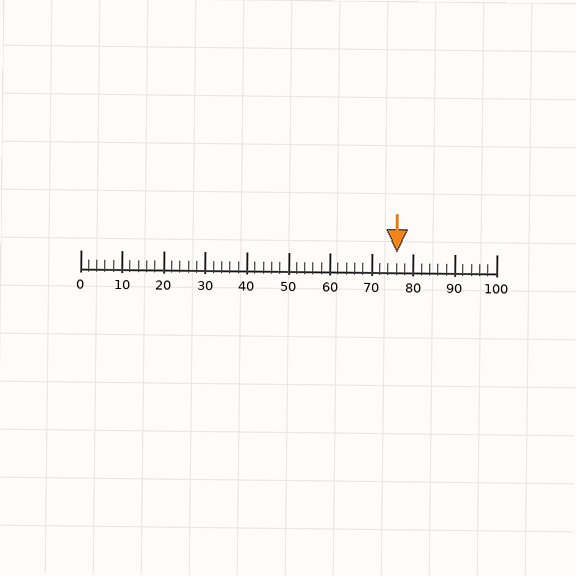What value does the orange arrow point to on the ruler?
The orange arrow points to approximately 76.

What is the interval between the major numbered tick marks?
The major tick marks are spaced 10 units apart.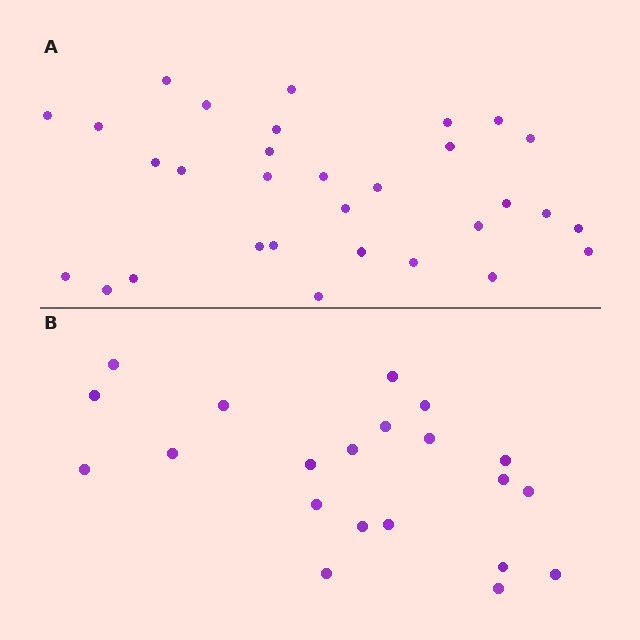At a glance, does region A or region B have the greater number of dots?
Region A (the top region) has more dots.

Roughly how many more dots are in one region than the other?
Region A has roughly 10 or so more dots than region B.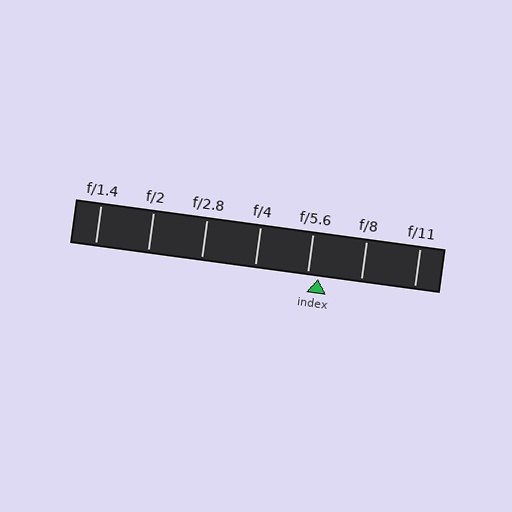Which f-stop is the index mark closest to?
The index mark is closest to f/5.6.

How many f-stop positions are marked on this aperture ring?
There are 7 f-stop positions marked.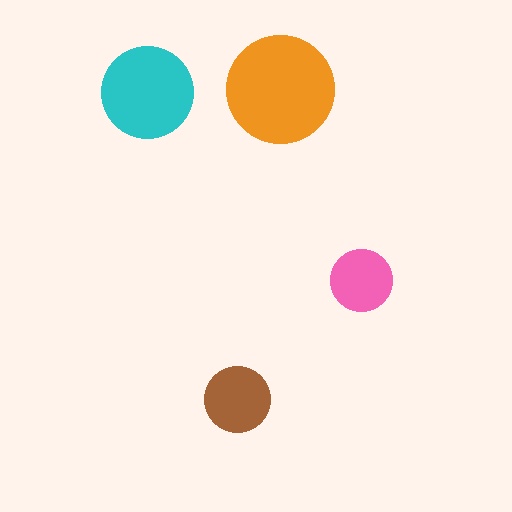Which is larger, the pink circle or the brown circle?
The brown one.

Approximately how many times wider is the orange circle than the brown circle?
About 1.5 times wider.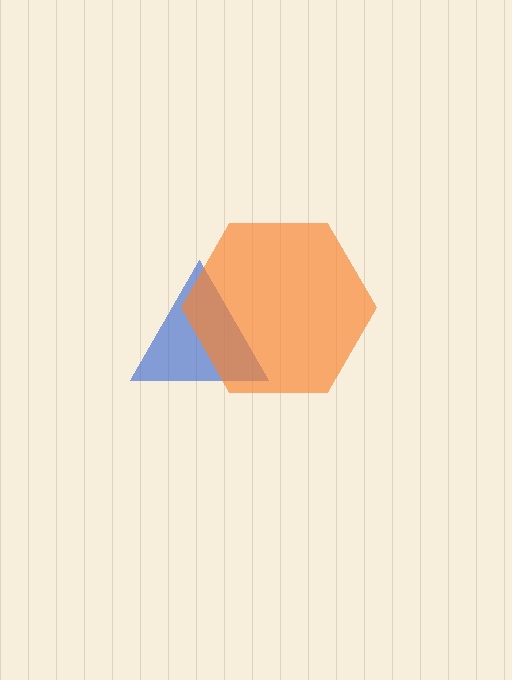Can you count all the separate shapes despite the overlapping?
Yes, there are 2 separate shapes.